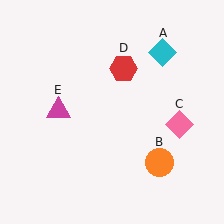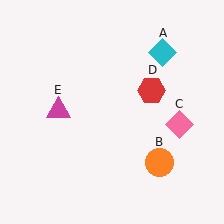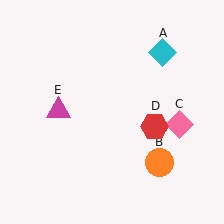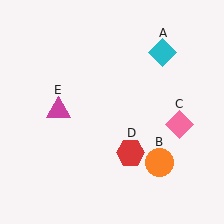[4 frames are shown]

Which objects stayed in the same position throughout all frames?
Cyan diamond (object A) and orange circle (object B) and pink diamond (object C) and magenta triangle (object E) remained stationary.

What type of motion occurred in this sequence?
The red hexagon (object D) rotated clockwise around the center of the scene.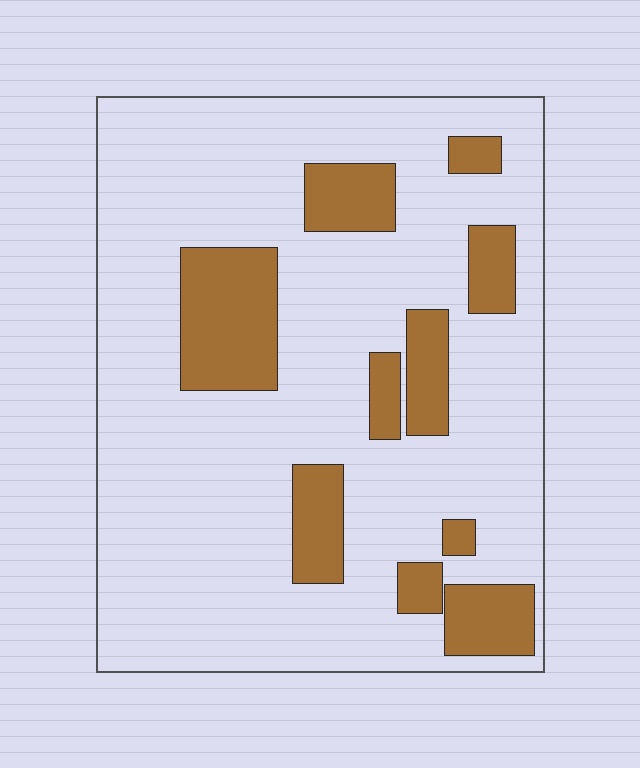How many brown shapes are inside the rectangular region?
10.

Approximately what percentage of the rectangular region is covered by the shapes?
Approximately 20%.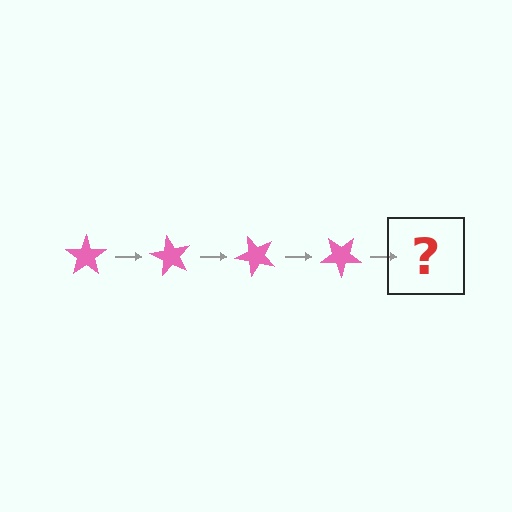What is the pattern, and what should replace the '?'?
The pattern is that the star rotates 60 degrees each step. The '?' should be a pink star rotated 240 degrees.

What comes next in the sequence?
The next element should be a pink star rotated 240 degrees.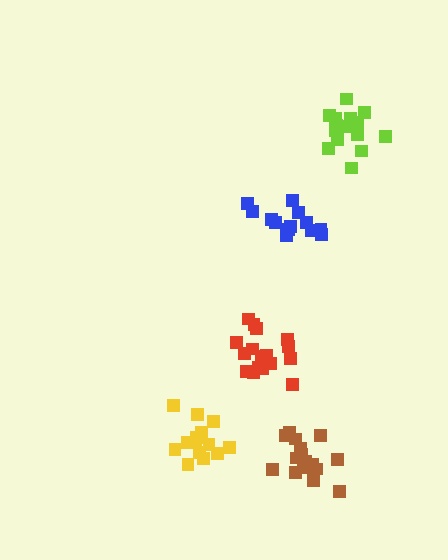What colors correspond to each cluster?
The clusters are colored: yellow, brown, blue, lime, red.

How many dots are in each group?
Group 1: 14 dots, Group 2: 16 dots, Group 3: 14 dots, Group 4: 16 dots, Group 5: 18 dots (78 total).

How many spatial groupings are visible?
There are 5 spatial groupings.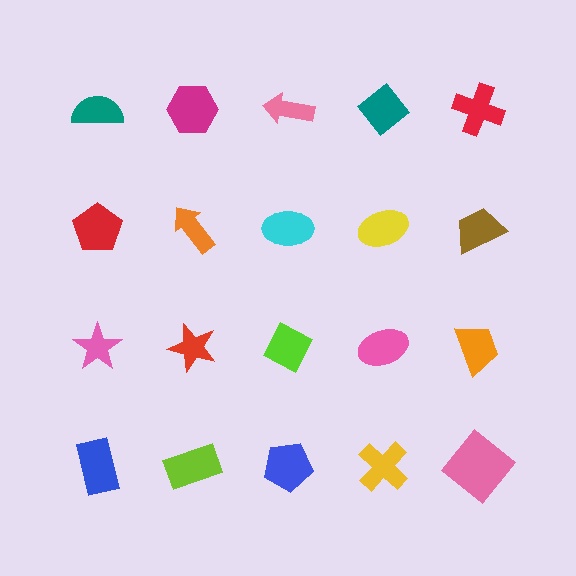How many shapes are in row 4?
5 shapes.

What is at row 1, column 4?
A teal diamond.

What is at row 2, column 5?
A brown trapezoid.